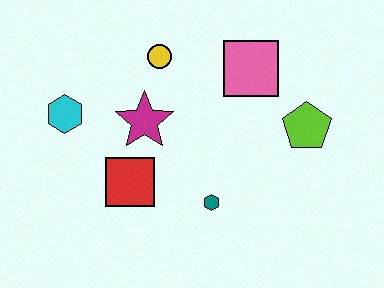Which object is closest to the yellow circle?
The magenta star is closest to the yellow circle.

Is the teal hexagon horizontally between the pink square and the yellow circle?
Yes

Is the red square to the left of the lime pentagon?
Yes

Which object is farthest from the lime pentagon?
The cyan hexagon is farthest from the lime pentagon.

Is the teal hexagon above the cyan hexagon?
No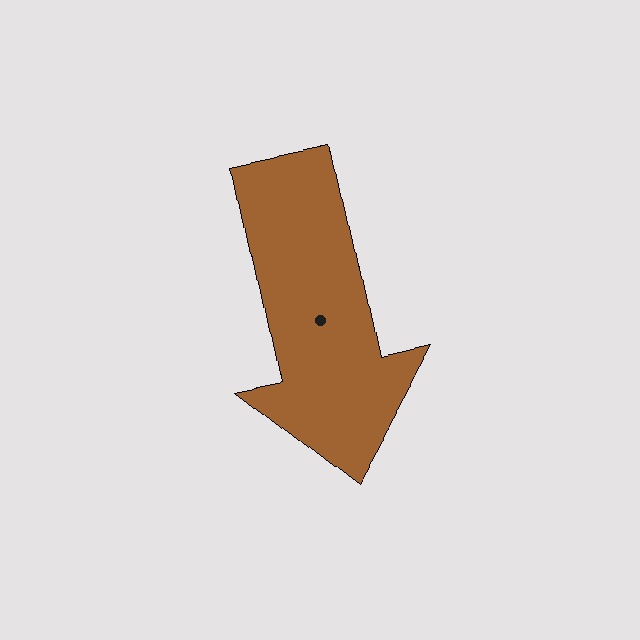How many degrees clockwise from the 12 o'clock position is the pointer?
Approximately 168 degrees.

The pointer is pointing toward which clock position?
Roughly 6 o'clock.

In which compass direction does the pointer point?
South.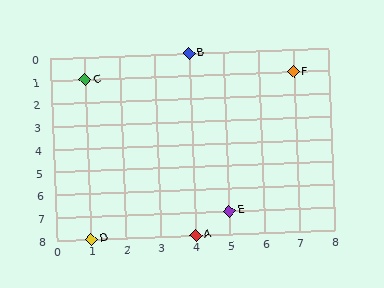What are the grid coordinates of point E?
Point E is at grid coordinates (5, 7).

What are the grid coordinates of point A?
Point A is at grid coordinates (4, 8).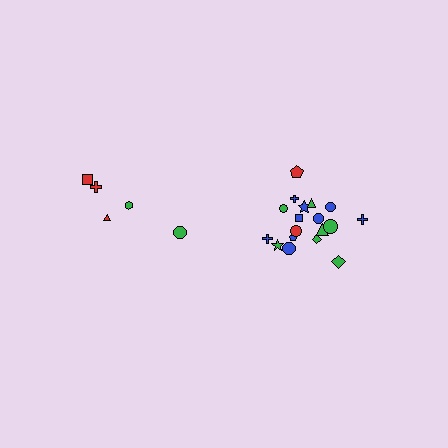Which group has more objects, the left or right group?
The right group.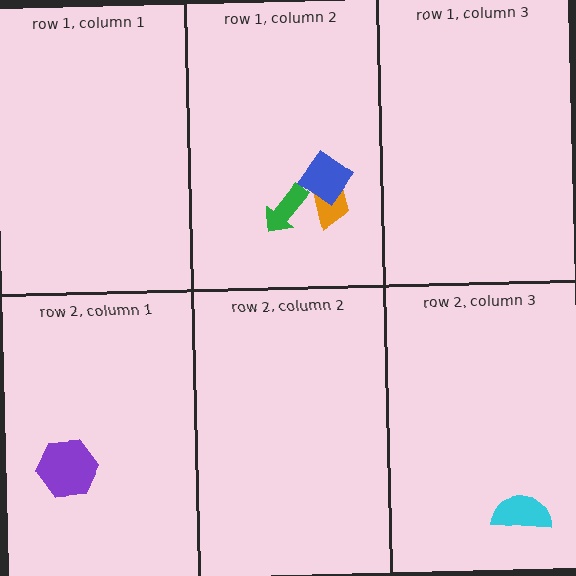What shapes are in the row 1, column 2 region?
The orange trapezoid, the green arrow, the blue diamond.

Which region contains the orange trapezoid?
The row 1, column 2 region.